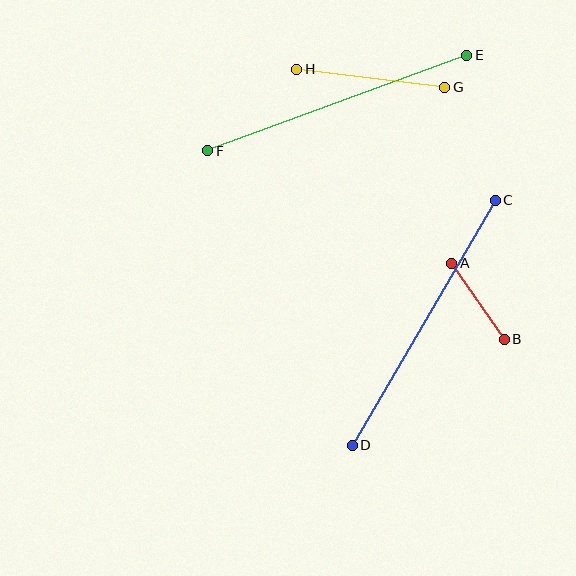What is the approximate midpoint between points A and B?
The midpoint is at approximately (478, 301) pixels.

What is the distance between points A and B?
The distance is approximately 92 pixels.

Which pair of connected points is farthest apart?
Points C and D are farthest apart.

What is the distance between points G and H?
The distance is approximately 149 pixels.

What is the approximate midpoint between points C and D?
The midpoint is at approximately (424, 323) pixels.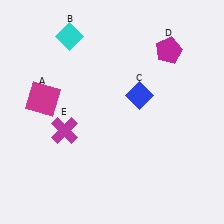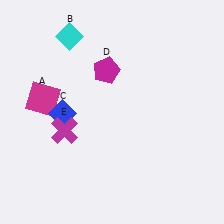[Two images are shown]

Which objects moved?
The objects that moved are: the blue diamond (C), the magenta pentagon (D).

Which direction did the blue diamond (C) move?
The blue diamond (C) moved left.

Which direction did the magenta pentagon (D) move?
The magenta pentagon (D) moved left.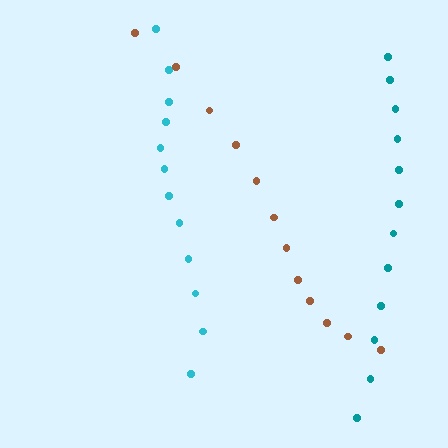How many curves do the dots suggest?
There are 3 distinct paths.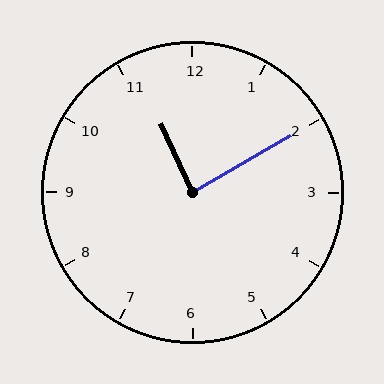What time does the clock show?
11:10.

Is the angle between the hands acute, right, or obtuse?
It is right.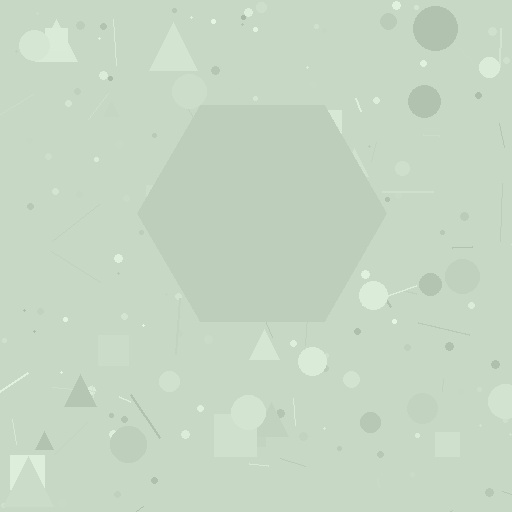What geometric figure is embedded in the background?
A hexagon is embedded in the background.